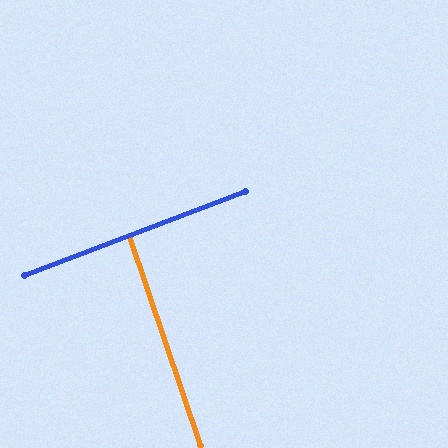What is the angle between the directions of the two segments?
Approximately 88 degrees.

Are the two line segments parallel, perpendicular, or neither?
Perpendicular — they meet at approximately 88°.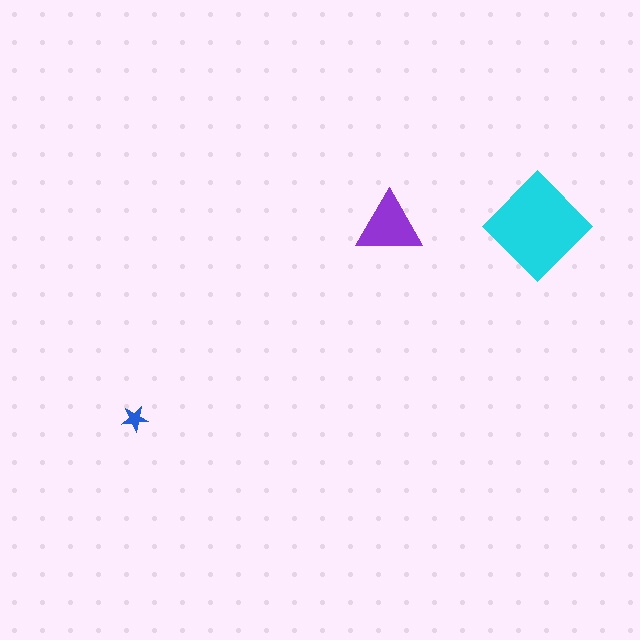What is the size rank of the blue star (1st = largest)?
3rd.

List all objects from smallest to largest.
The blue star, the purple triangle, the cyan diamond.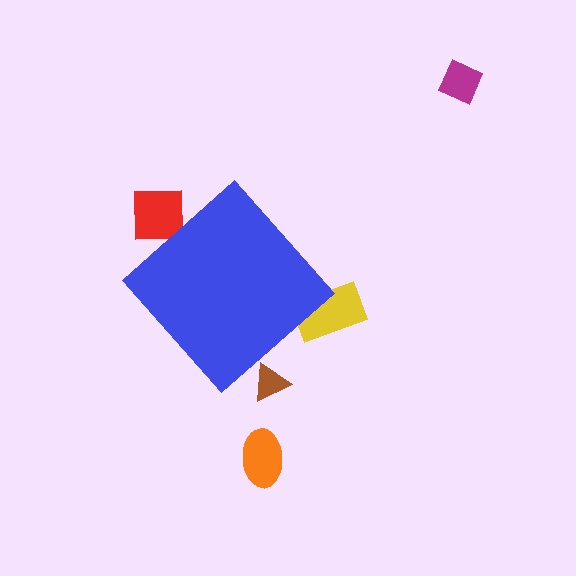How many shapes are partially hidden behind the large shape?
3 shapes are partially hidden.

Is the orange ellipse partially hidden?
No, the orange ellipse is fully visible.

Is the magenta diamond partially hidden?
No, the magenta diamond is fully visible.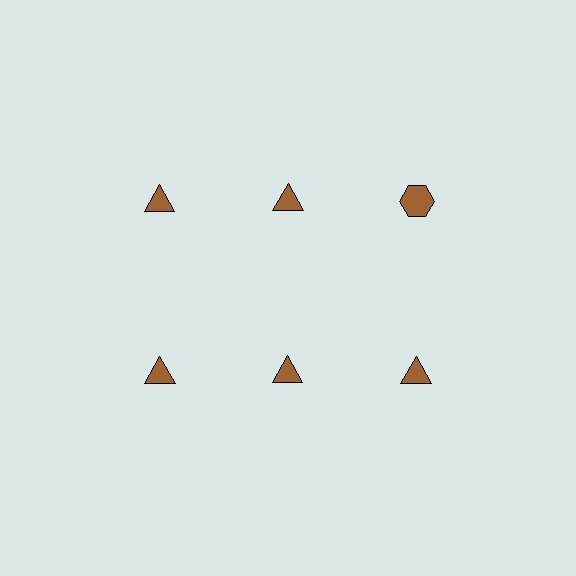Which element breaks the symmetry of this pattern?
The brown hexagon in the top row, center column breaks the symmetry. All other shapes are brown triangles.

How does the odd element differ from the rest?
It has a different shape: hexagon instead of triangle.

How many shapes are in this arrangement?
There are 6 shapes arranged in a grid pattern.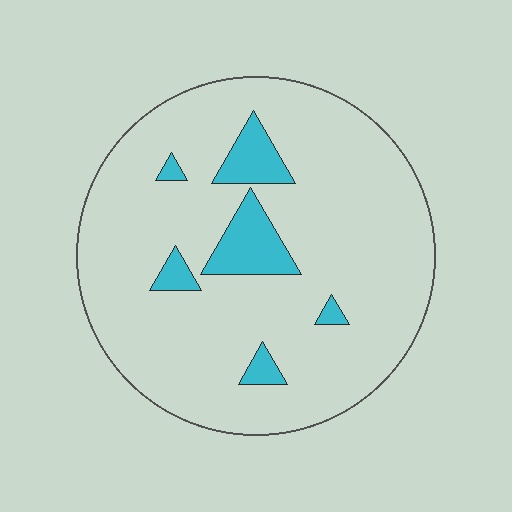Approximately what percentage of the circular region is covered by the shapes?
Approximately 10%.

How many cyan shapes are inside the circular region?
6.